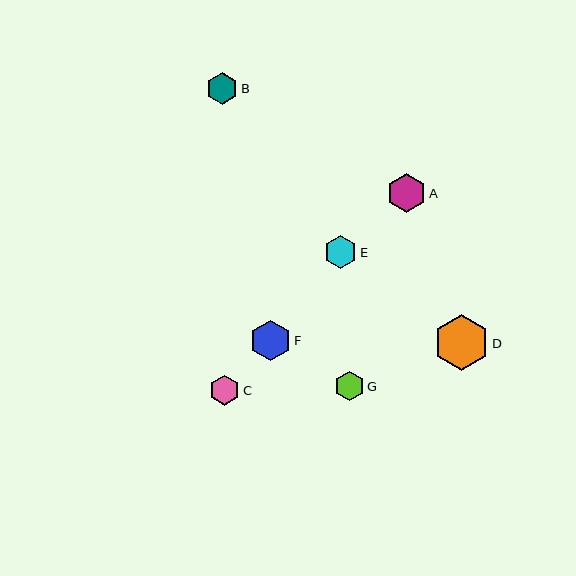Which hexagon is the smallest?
Hexagon G is the smallest with a size of approximately 29 pixels.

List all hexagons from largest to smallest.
From largest to smallest: D, F, A, E, B, C, G.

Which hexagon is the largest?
Hexagon D is the largest with a size of approximately 56 pixels.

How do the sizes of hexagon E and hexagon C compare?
Hexagon E and hexagon C are approximately the same size.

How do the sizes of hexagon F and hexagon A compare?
Hexagon F and hexagon A are approximately the same size.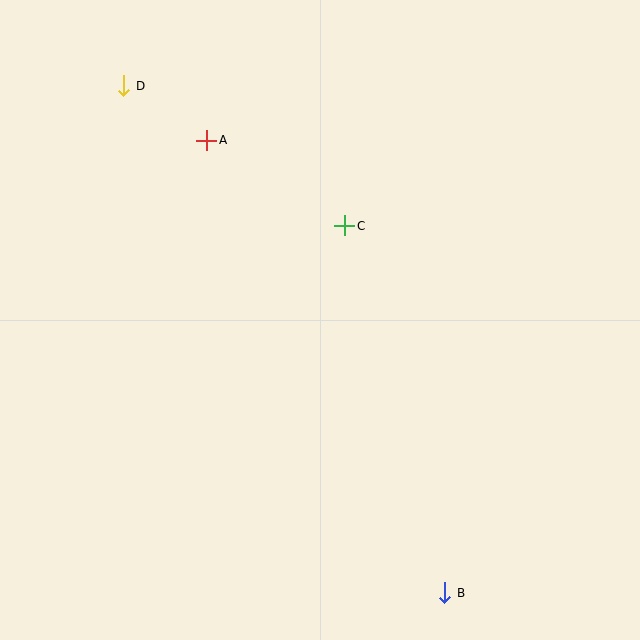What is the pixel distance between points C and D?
The distance between C and D is 262 pixels.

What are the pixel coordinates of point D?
Point D is at (124, 86).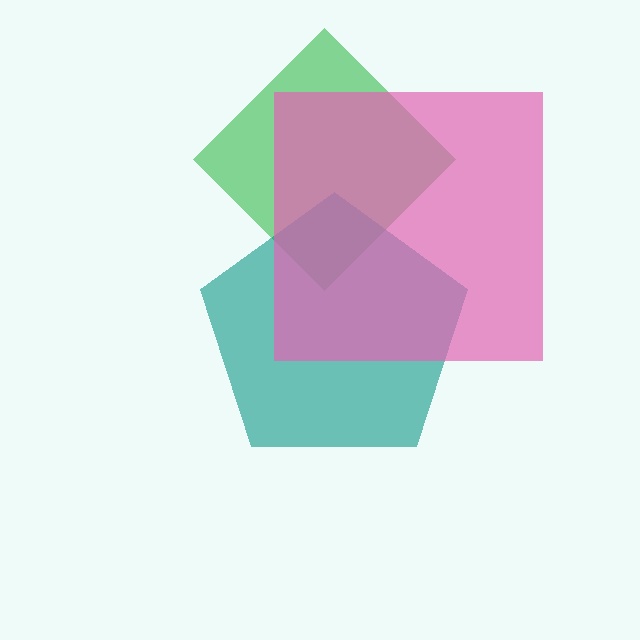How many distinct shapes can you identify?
There are 3 distinct shapes: a green diamond, a teal pentagon, a pink square.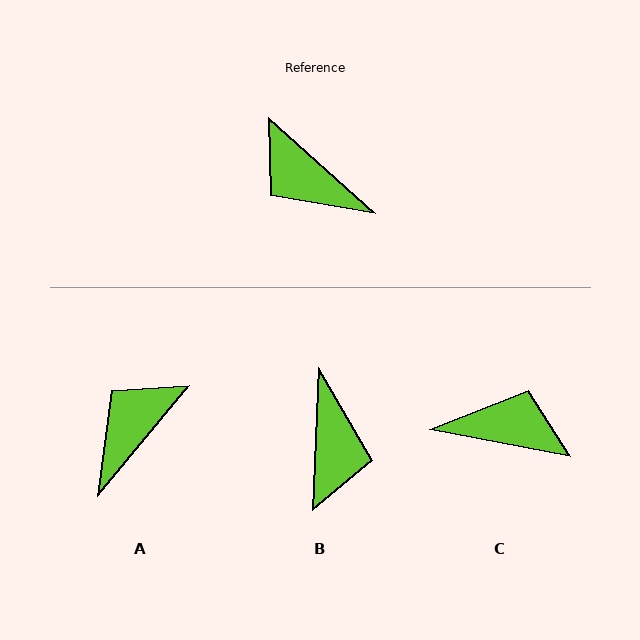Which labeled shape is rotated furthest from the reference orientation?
C, about 149 degrees away.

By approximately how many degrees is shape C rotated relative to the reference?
Approximately 149 degrees clockwise.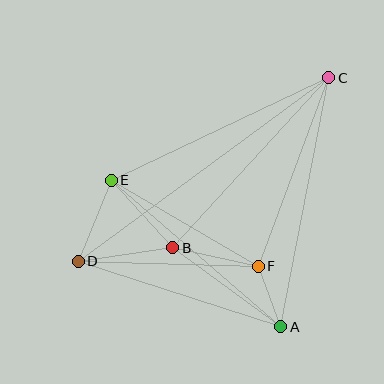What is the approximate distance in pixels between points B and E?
The distance between B and E is approximately 91 pixels.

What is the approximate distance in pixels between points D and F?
The distance between D and F is approximately 180 pixels.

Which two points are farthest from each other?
Points C and D are farthest from each other.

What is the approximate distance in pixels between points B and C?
The distance between B and C is approximately 231 pixels.